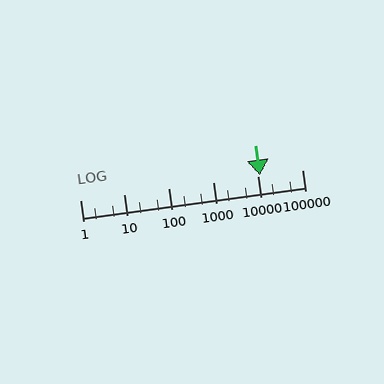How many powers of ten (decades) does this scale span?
The scale spans 5 decades, from 1 to 100000.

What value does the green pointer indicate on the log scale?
The pointer indicates approximately 11000.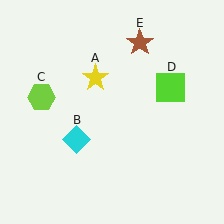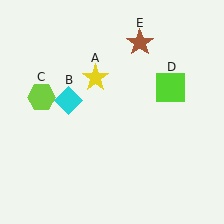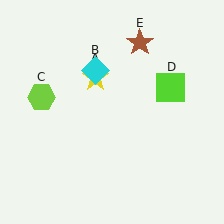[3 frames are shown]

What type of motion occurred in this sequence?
The cyan diamond (object B) rotated clockwise around the center of the scene.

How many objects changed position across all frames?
1 object changed position: cyan diamond (object B).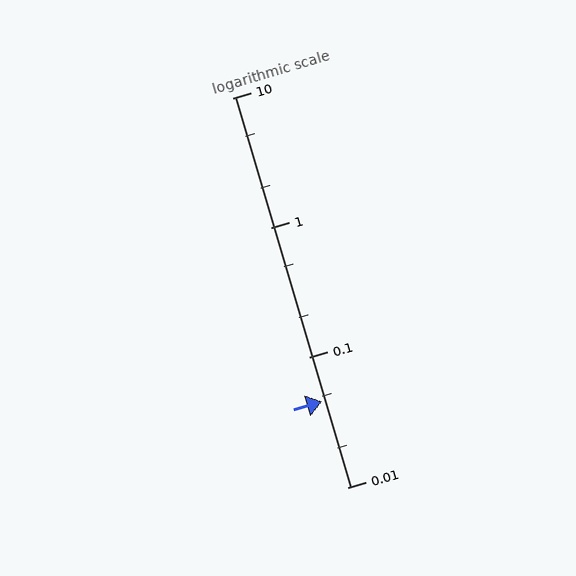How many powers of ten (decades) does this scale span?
The scale spans 3 decades, from 0.01 to 10.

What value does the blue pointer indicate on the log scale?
The pointer indicates approximately 0.046.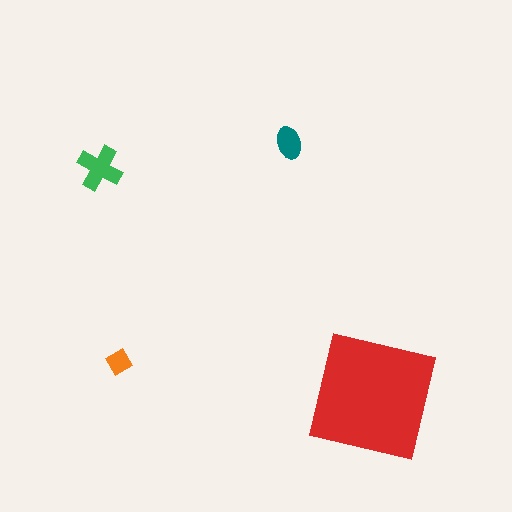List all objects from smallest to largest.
The orange diamond, the teal ellipse, the green cross, the red square.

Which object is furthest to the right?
The red square is rightmost.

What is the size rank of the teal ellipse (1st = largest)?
3rd.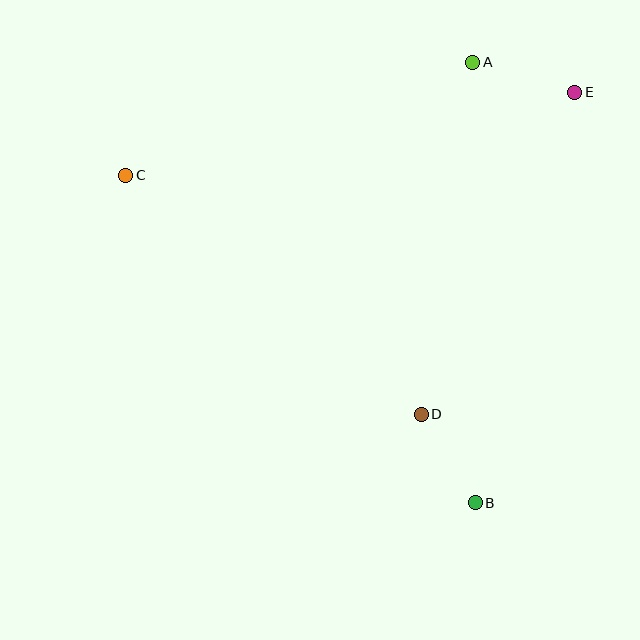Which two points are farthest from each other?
Points B and C are farthest from each other.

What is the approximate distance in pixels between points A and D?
The distance between A and D is approximately 356 pixels.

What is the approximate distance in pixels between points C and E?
The distance between C and E is approximately 457 pixels.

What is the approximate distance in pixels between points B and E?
The distance between B and E is approximately 422 pixels.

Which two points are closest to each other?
Points B and D are closest to each other.